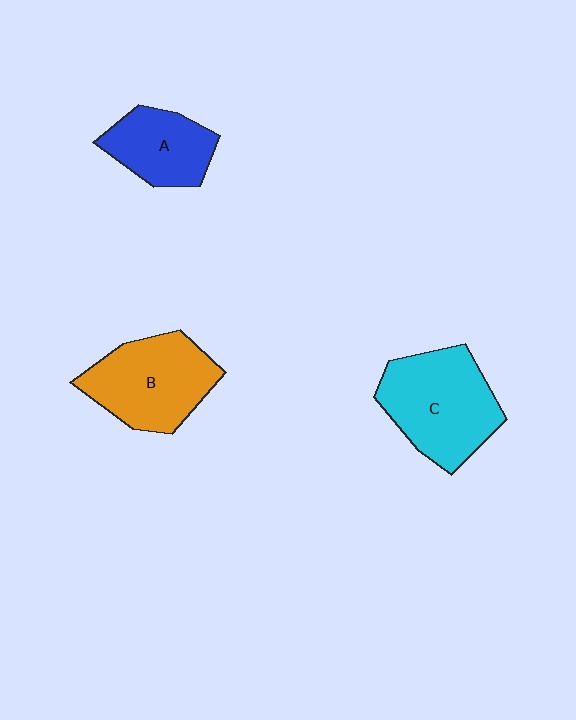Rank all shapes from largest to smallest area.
From largest to smallest: C (cyan), B (orange), A (blue).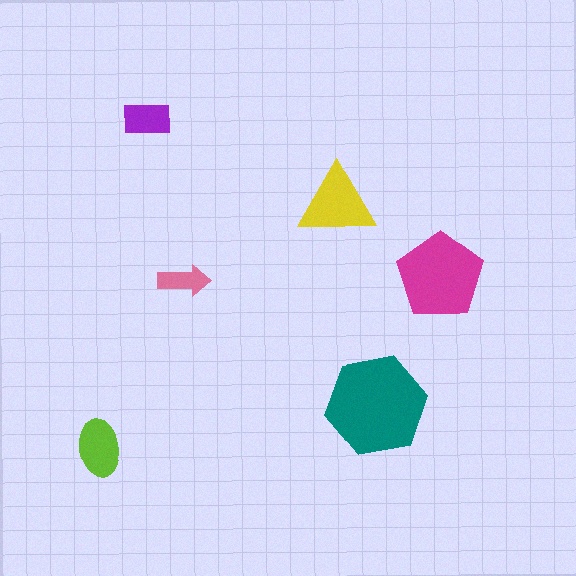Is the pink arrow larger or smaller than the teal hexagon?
Smaller.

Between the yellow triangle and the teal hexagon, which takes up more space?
The teal hexagon.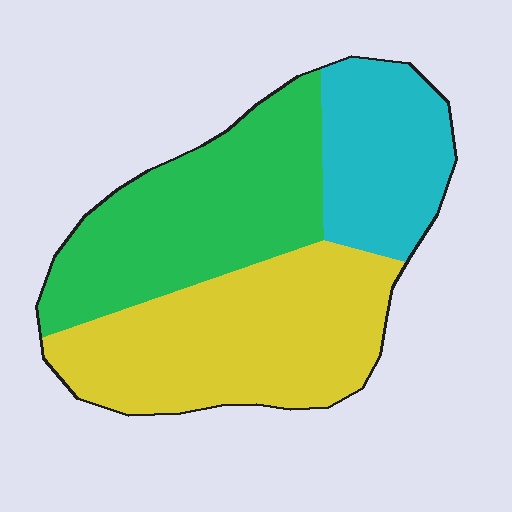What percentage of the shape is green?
Green covers 37% of the shape.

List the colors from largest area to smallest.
From largest to smallest: yellow, green, cyan.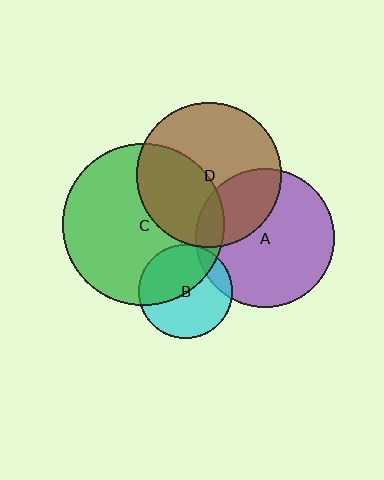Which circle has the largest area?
Circle C (green).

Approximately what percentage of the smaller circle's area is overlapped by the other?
Approximately 15%.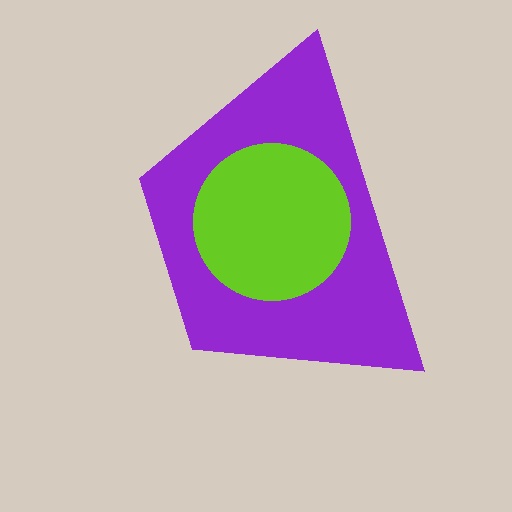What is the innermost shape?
The lime circle.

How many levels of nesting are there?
2.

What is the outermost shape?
The purple trapezoid.